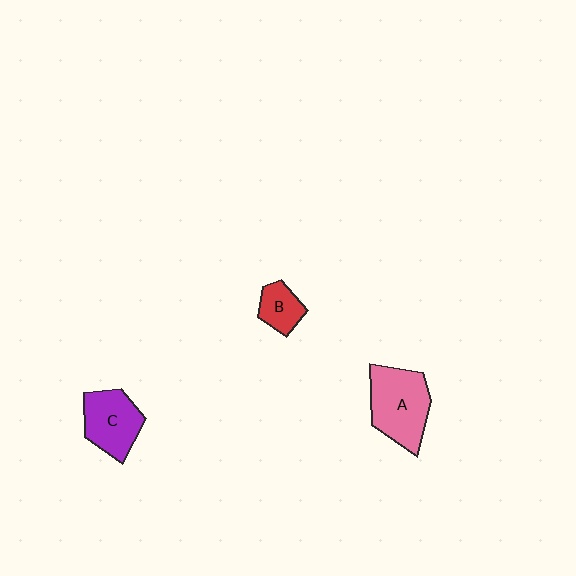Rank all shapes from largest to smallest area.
From largest to smallest: A (pink), C (purple), B (red).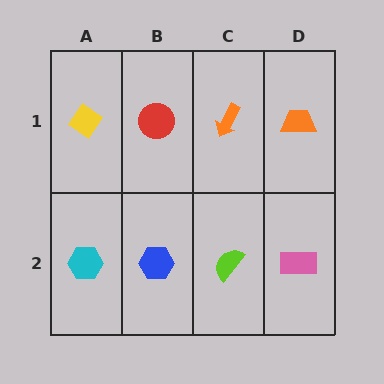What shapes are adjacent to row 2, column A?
A yellow diamond (row 1, column A), a blue hexagon (row 2, column B).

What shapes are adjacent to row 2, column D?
An orange trapezoid (row 1, column D), a lime semicircle (row 2, column C).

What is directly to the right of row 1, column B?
An orange arrow.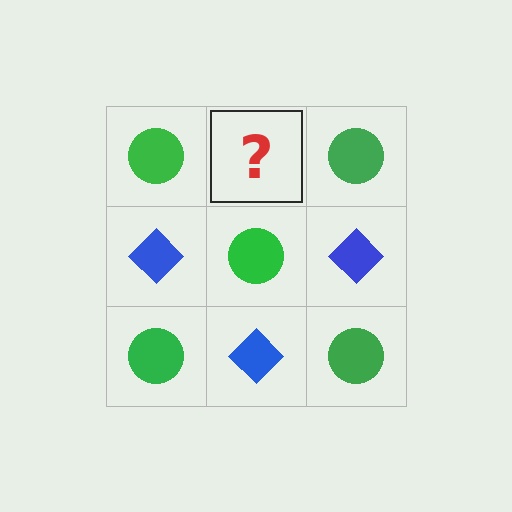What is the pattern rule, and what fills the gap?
The rule is that it alternates green circle and blue diamond in a checkerboard pattern. The gap should be filled with a blue diamond.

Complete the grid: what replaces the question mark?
The question mark should be replaced with a blue diamond.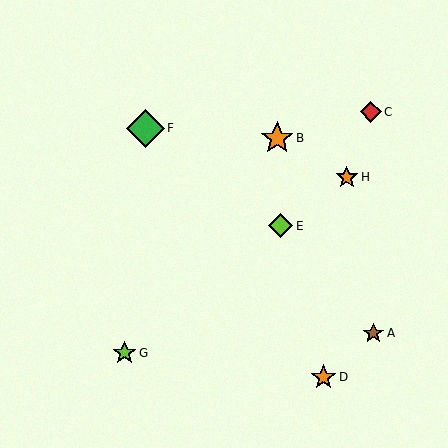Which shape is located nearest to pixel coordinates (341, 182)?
The orange star (labeled H) at (347, 177) is nearest to that location.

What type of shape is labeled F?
Shape F is a green diamond.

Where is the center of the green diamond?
The center of the green diamond is at (145, 128).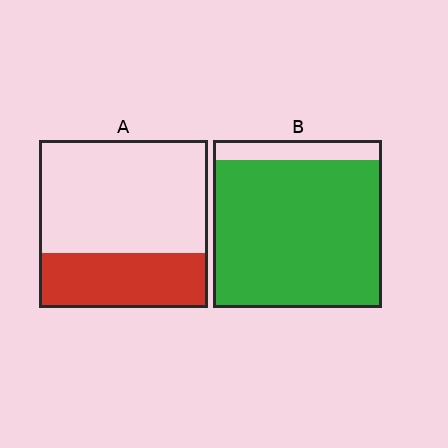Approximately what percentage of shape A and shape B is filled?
A is approximately 35% and B is approximately 90%.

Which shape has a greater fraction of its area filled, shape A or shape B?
Shape B.